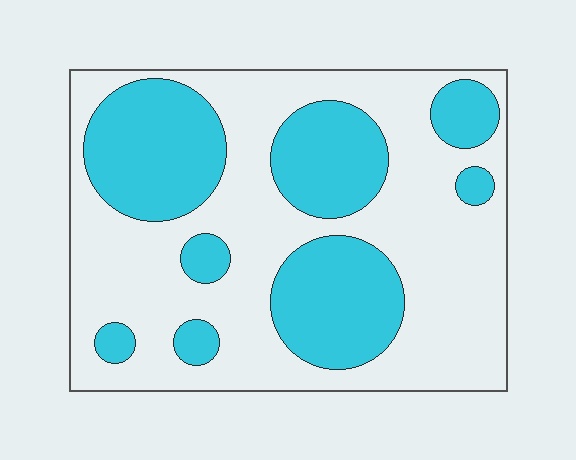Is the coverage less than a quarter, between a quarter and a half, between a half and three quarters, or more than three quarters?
Between a quarter and a half.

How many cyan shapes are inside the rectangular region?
8.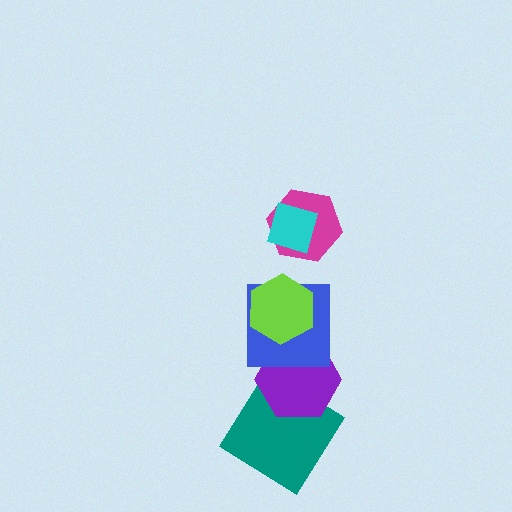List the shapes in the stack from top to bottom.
From top to bottom: the cyan diamond, the magenta hexagon, the lime hexagon, the blue square, the purple hexagon, the teal diamond.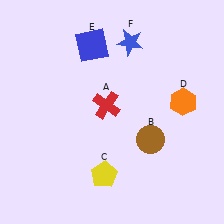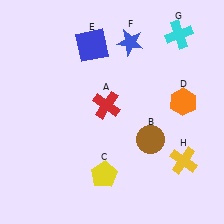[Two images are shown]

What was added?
A cyan cross (G), a yellow cross (H) were added in Image 2.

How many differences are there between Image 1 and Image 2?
There are 2 differences between the two images.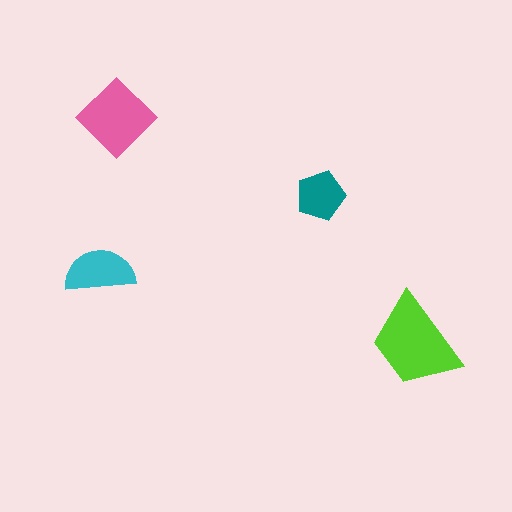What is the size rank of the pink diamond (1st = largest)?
2nd.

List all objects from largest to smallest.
The lime trapezoid, the pink diamond, the cyan semicircle, the teal pentagon.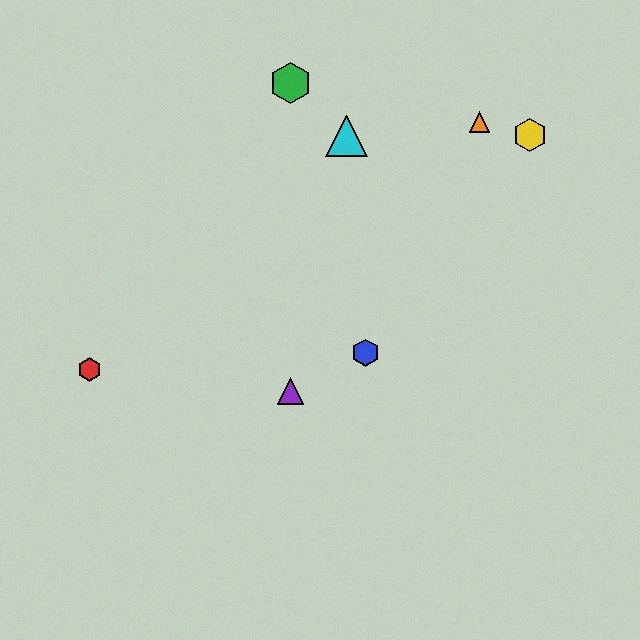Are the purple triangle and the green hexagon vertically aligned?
Yes, both are at x≈291.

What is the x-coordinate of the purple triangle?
The purple triangle is at x≈291.